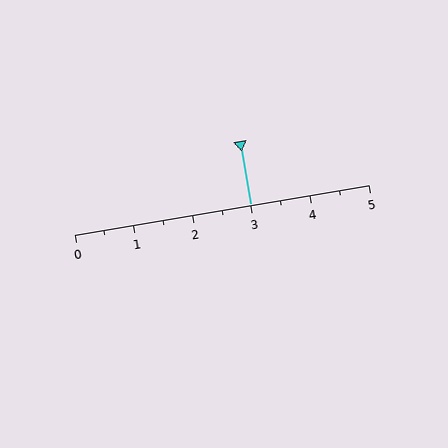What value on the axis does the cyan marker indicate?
The marker indicates approximately 3.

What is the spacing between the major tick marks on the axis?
The major ticks are spaced 1 apart.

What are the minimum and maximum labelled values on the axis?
The axis runs from 0 to 5.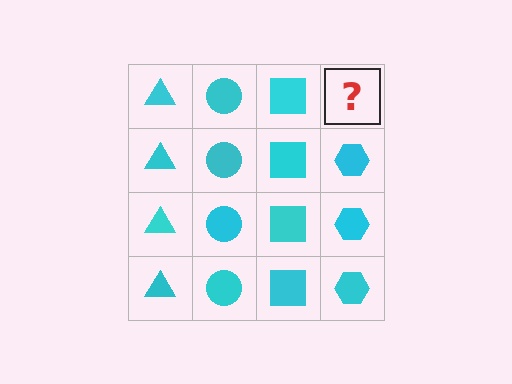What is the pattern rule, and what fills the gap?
The rule is that each column has a consistent shape. The gap should be filled with a cyan hexagon.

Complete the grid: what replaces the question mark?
The question mark should be replaced with a cyan hexagon.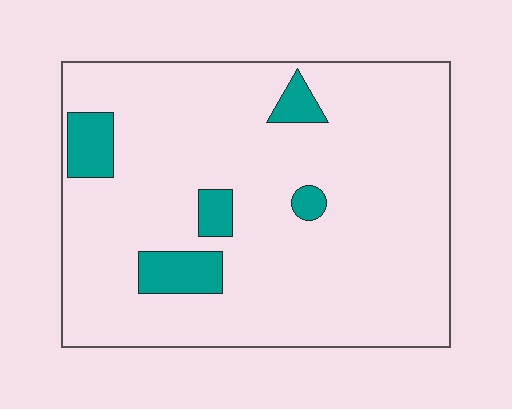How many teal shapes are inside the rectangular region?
5.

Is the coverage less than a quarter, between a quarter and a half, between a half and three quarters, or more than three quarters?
Less than a quarter.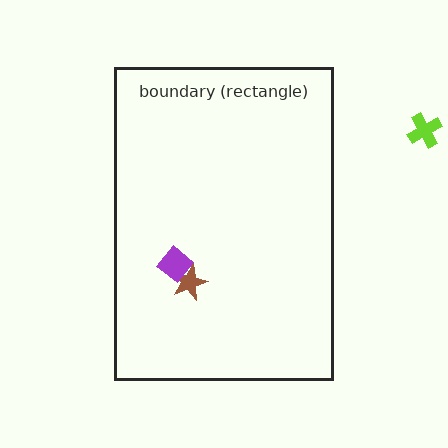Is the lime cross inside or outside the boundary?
Outside.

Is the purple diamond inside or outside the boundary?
Inside.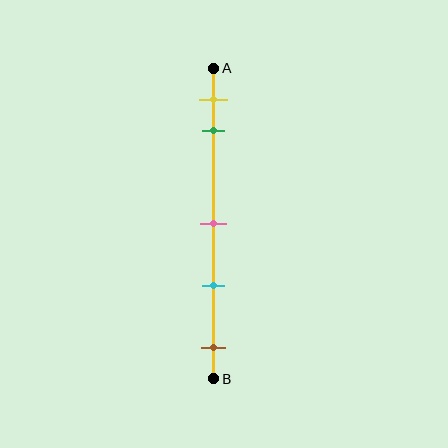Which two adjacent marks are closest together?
The yellow and green marks are the closest adjacent pair.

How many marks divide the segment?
There are 5 marks dividing the segment.